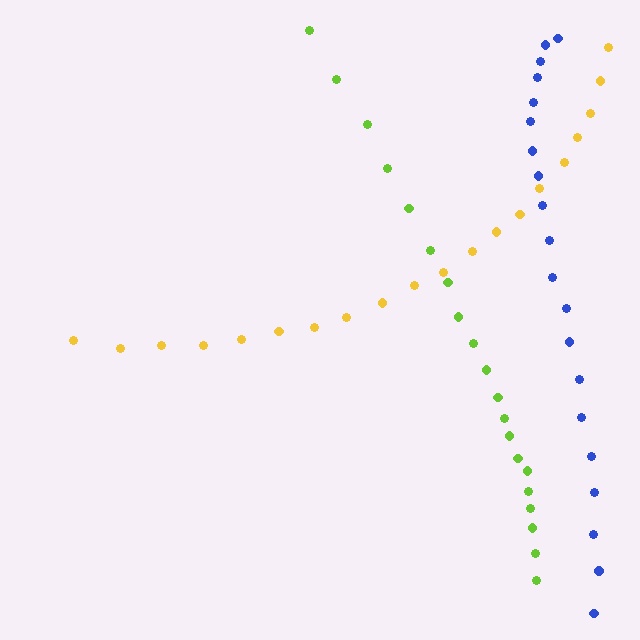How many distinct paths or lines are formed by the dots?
There are 3 distinct paths.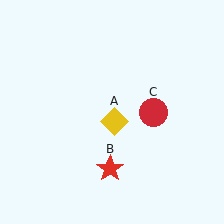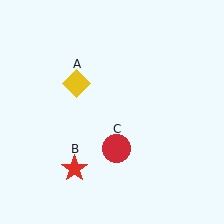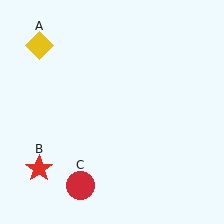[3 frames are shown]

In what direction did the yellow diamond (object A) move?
The yellow diamond (object A) moved up and to the left.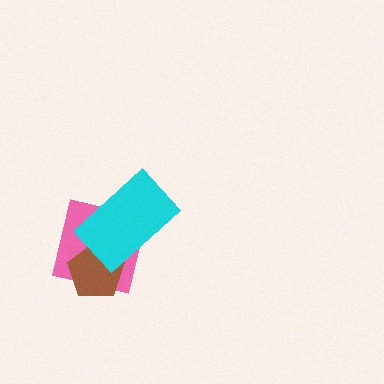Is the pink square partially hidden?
Yes, it is partially covered by another shape.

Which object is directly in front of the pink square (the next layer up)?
The brown pentagon is directly in front of the pink square.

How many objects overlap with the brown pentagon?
2 objects overlap with the brown pentagon.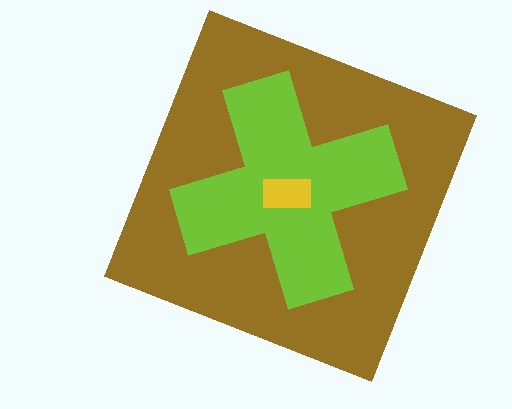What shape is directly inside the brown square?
The lime cross.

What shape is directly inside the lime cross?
The yellow rectangle.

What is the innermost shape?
The yellow rectangle.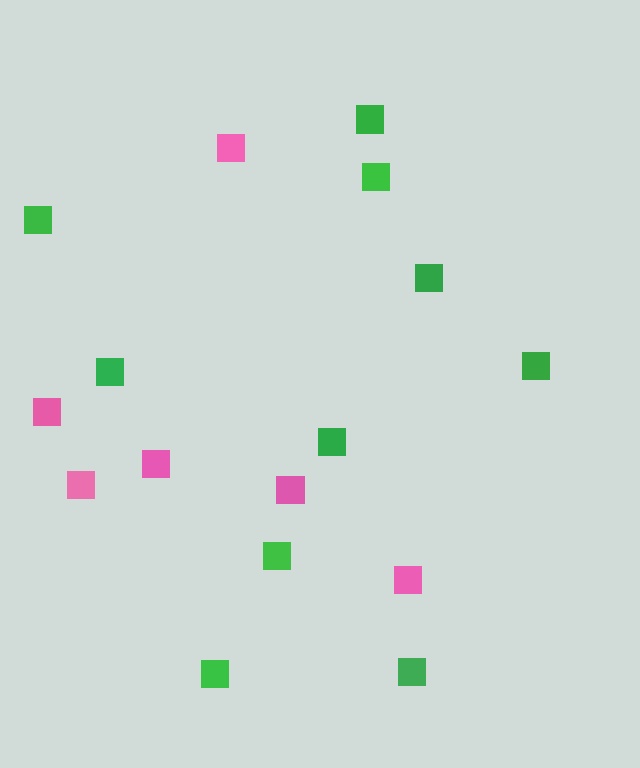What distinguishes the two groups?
There are 2 groups: one group of green squares (10) and one group of pink squares (6).